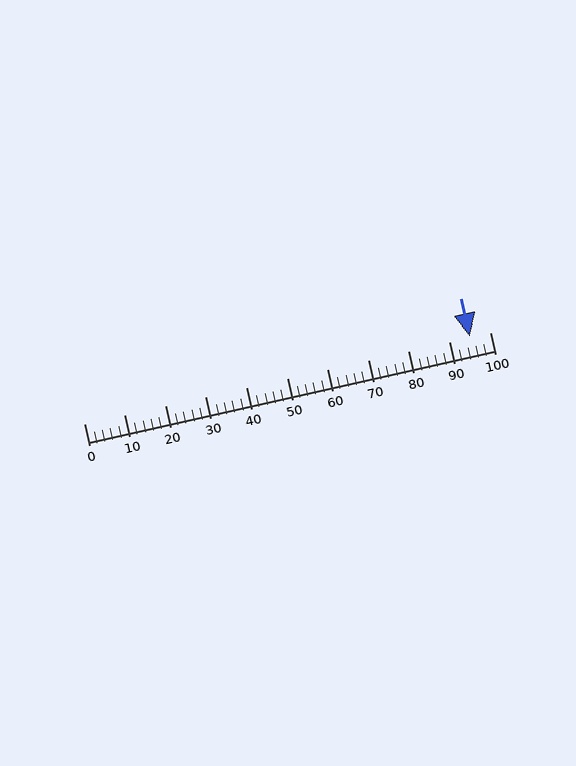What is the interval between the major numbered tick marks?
The major tick marks are spaced 10 units apart.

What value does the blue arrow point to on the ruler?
The blue arrow points to approximately 95.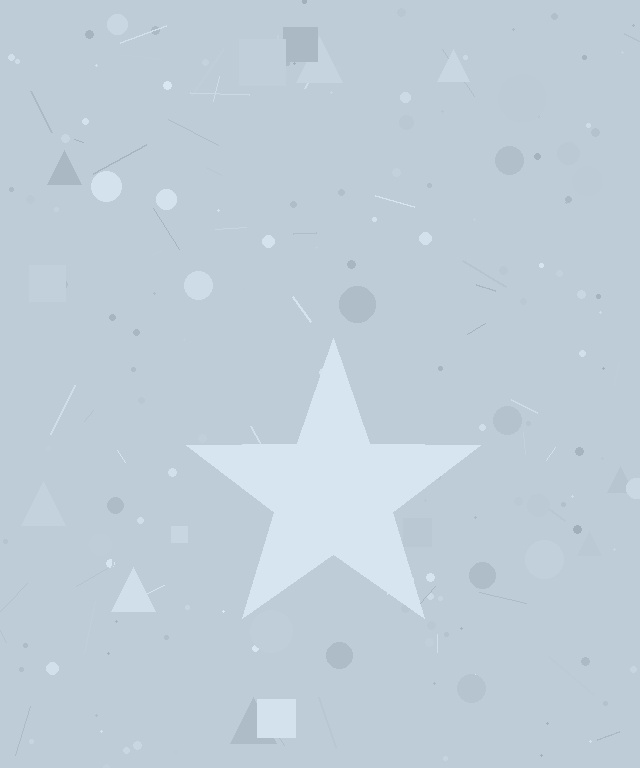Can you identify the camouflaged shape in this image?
The camouflaged shape is a star.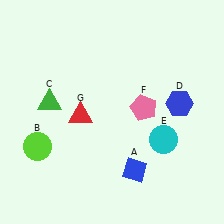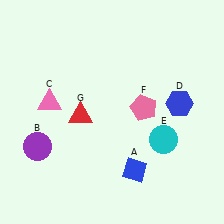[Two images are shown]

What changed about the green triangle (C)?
In Image 1, C is green. In Image 2, it changed to pink.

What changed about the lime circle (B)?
In Image 1, B is lime. In Image 2, it changed to purple.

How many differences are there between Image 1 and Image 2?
There are 2 differences between the two images.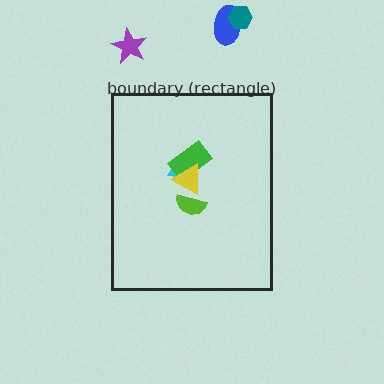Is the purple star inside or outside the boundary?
Outside.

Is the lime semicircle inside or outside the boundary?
Inside.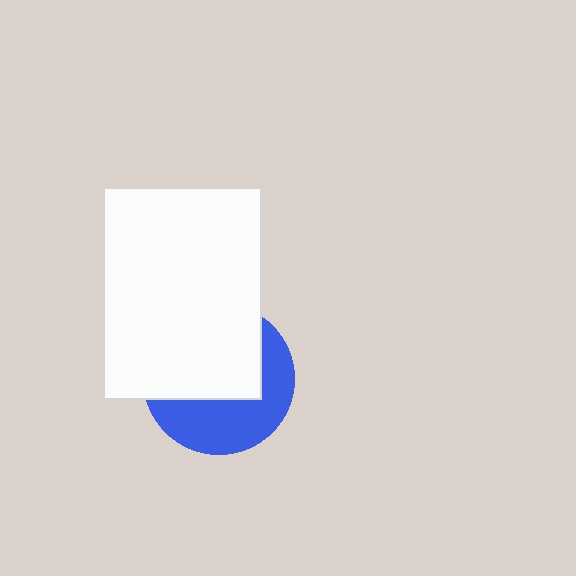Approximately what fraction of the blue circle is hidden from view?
Roughly 55% of the blue circle is hidden behind the white rectangle.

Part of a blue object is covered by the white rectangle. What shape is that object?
It is a circle.